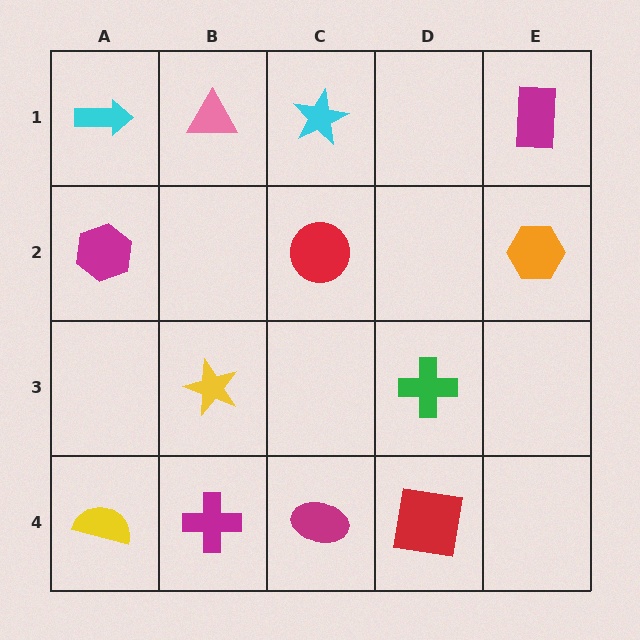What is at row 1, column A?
A cyan arrow.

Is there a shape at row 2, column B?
No, that cell is empty.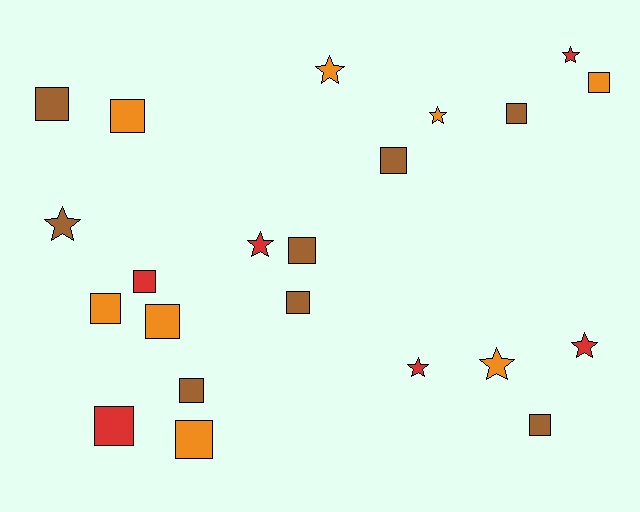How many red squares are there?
There are 2 red squares.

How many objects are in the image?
There are 22 objects.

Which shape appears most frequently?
Square, with 14 objects.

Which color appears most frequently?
Brown, with 8 objects.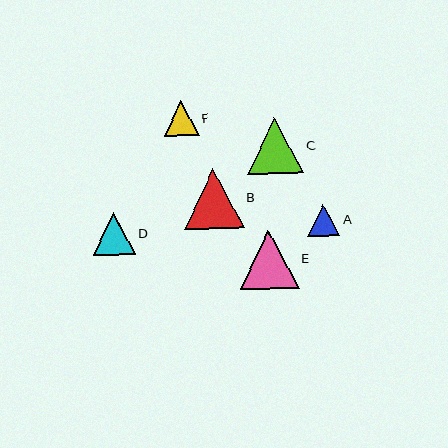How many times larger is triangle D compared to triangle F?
Triangle D is approximately 1.2 times the size of triangle F.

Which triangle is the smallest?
Triangle A is the smallest with a size of approximately 32 pixels.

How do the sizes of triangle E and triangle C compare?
Triangle E and triangle C are approximately the same size.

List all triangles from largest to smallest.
From largest to smallest: B, E, C, D, F, A.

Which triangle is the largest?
Triangle B is the largest with a size of approximately 60 pixels.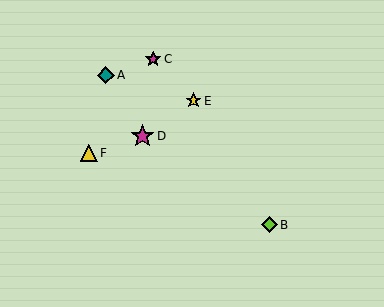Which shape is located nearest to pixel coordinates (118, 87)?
The teal diamond (labeled A) at (106, 75) is nearest to that location.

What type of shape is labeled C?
Shape C is a magenta star.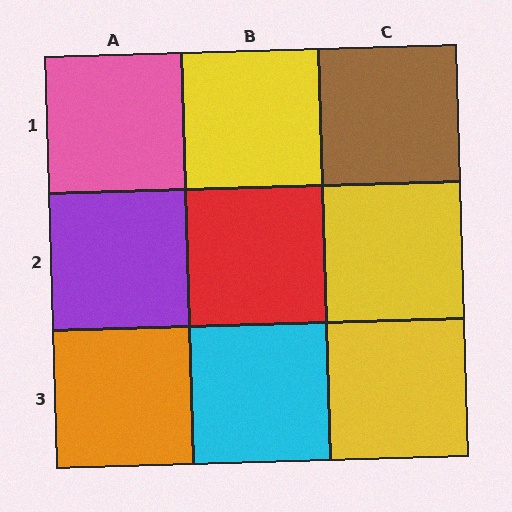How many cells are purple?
1 cell is purple.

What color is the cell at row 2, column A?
Purple.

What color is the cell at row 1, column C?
Brown.